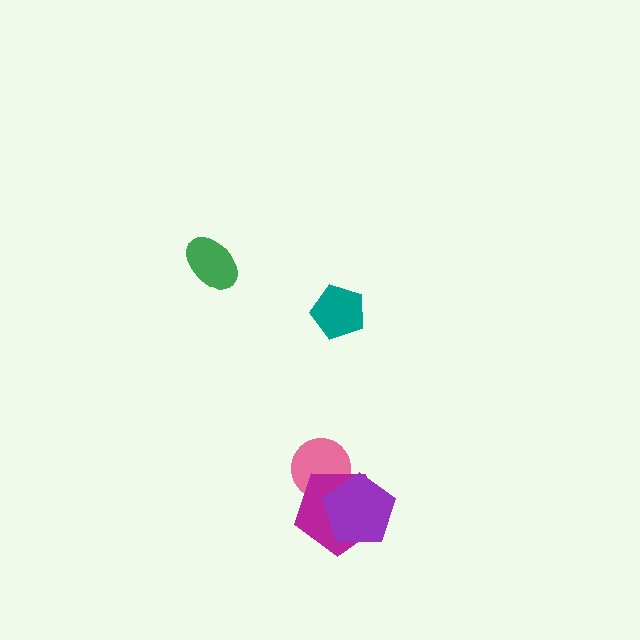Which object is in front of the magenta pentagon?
The purple pentagon is in front of the magenta pentagon.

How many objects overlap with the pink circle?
2 objects overlap with the pink circle.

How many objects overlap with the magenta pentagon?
2 objects overlap with the magenta pentagon.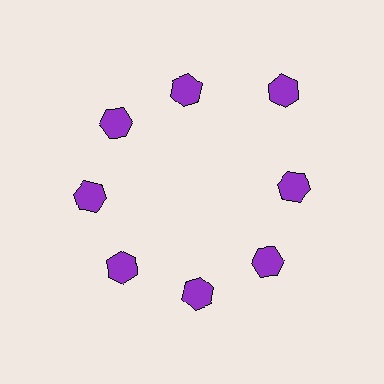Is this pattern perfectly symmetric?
No. The 8 purple hexagons are arranged in a ring, but one element near the 2 o'clock position is pushed outward from the center, breaking the 8-fold rotational symmetry.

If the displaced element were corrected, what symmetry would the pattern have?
It would have 8-fold rotational symmetry — the pattern would map onto itself every 45 degrees.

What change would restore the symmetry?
The symmetry would be restored by moving it inward, back onto the ring so that all 8 hexagons sit at equal angles and equal distance from the center.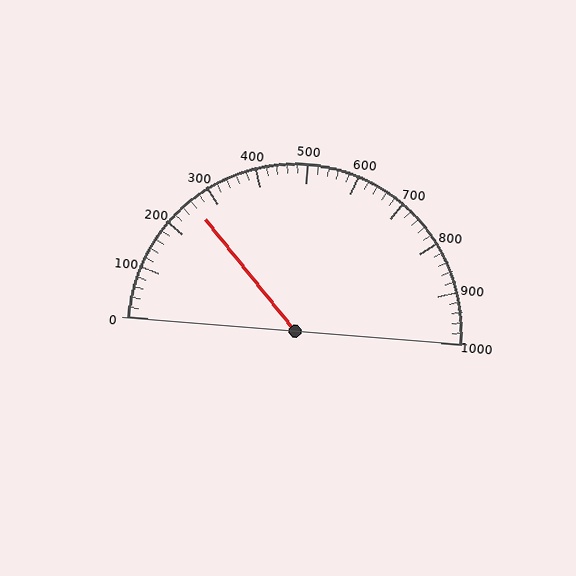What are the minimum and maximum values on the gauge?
The gauge ranges from 0 to 1000.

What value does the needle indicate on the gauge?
The needle indicates approximately 260.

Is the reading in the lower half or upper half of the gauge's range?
The reading is in the lower half of the range (0 to 1000).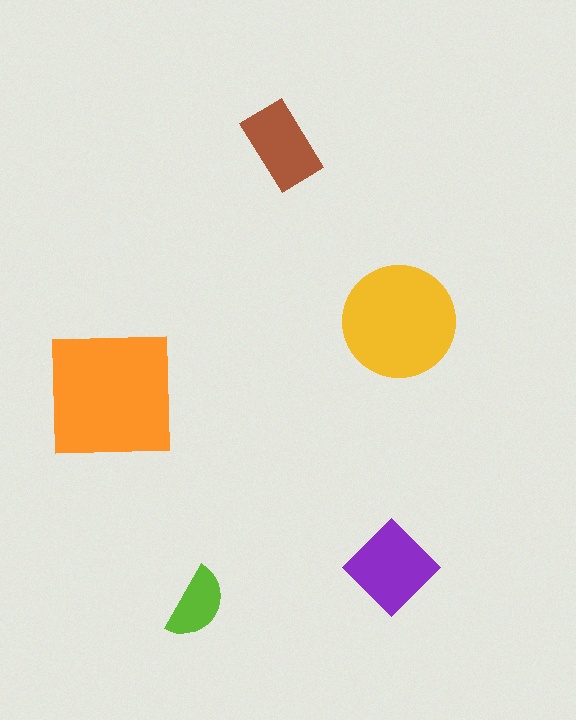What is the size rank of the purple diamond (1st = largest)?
3rd.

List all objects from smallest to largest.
The lime semicircle, the brown rectangle, the purple diamond, the yellow circle, the orange square.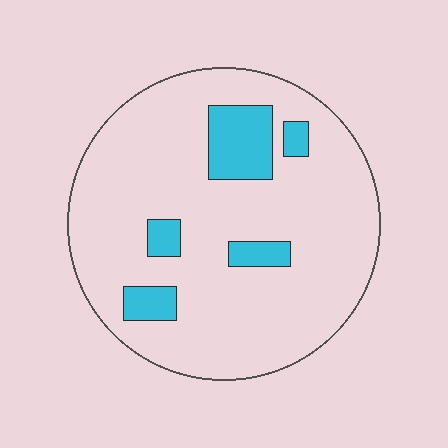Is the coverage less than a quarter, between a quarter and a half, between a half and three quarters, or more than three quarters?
Less than a quarter.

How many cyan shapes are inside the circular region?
5.